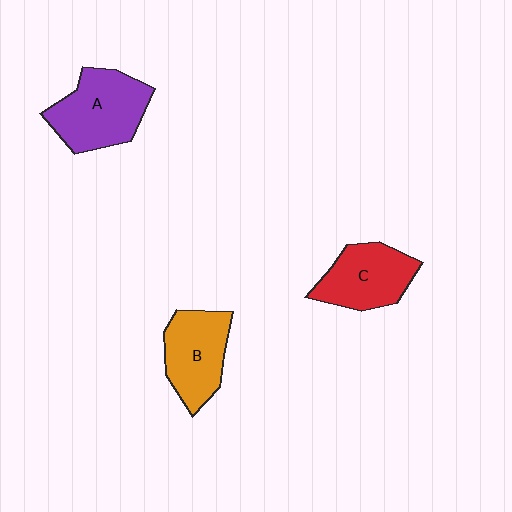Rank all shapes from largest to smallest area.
From largest to smallest: A (purple), B (orange), C (red).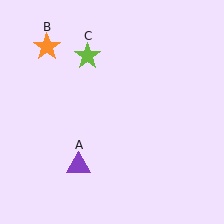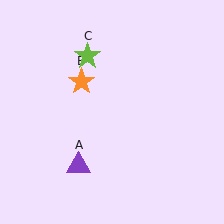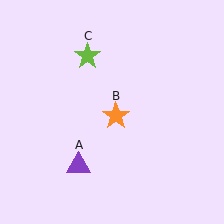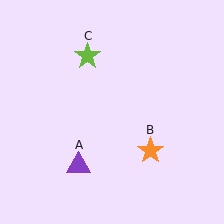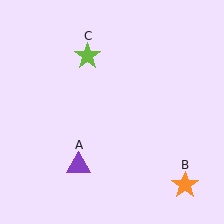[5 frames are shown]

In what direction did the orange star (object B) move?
The orange star (object B) moved down and to the right.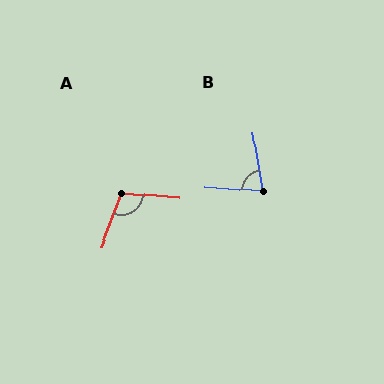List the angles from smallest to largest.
B (76°), A (106°).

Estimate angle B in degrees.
Approximately 76 degrees.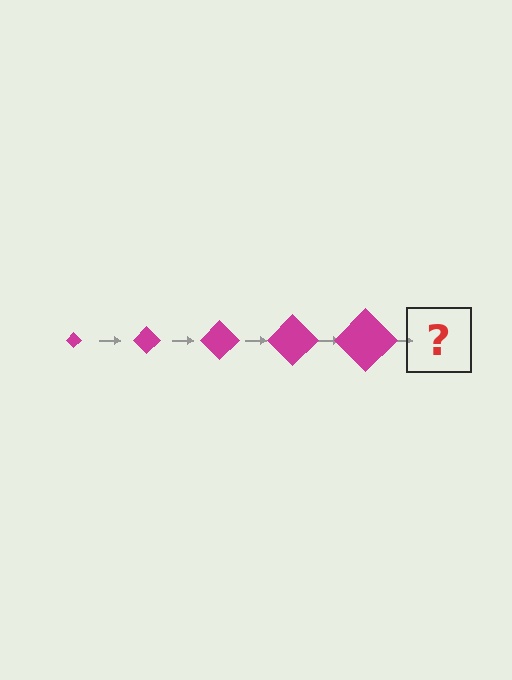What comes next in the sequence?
The next element should be a magenta diamond, larger than the previous one.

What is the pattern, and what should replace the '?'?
The pattern is that the diamond gets progressively larger each step. The '?' should be a magenta diamond, larger than the previous one.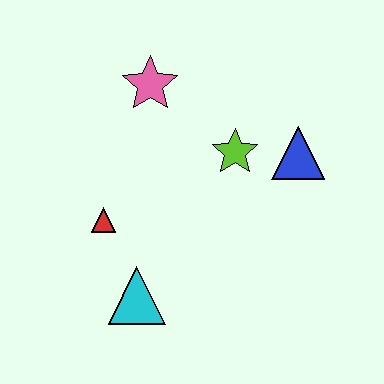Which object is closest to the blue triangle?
The lime star is closest to the blue triangle.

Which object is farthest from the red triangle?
The blue triangle is farthest from the red triangle.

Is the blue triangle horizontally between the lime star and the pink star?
No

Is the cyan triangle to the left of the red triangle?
No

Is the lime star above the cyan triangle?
Yes